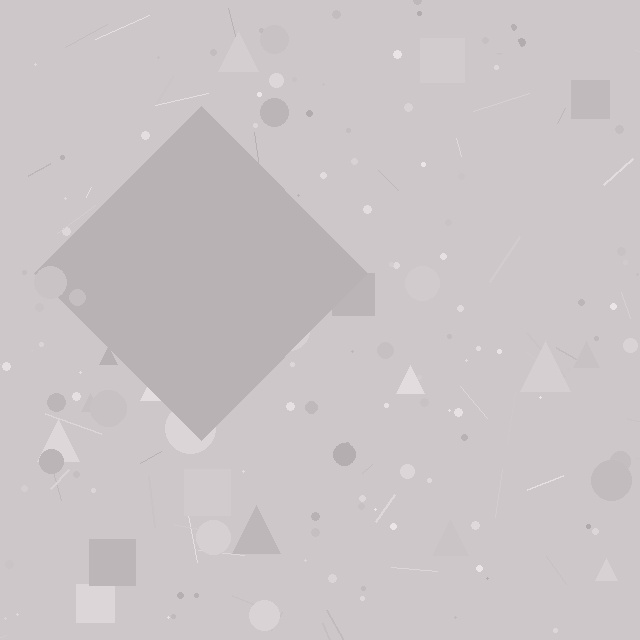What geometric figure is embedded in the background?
A diamond is embedded in the background.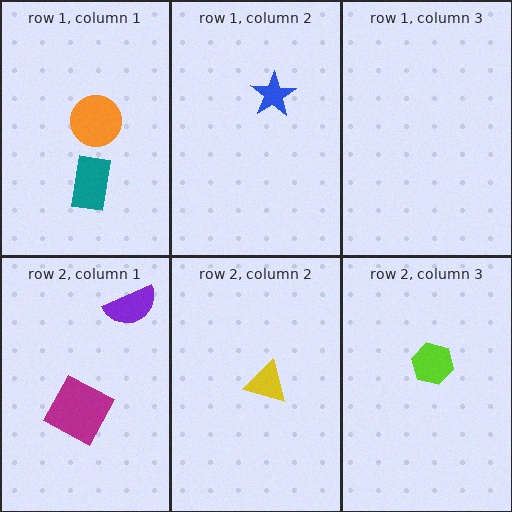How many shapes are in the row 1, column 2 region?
1.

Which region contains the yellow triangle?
The row 2, column 2 region.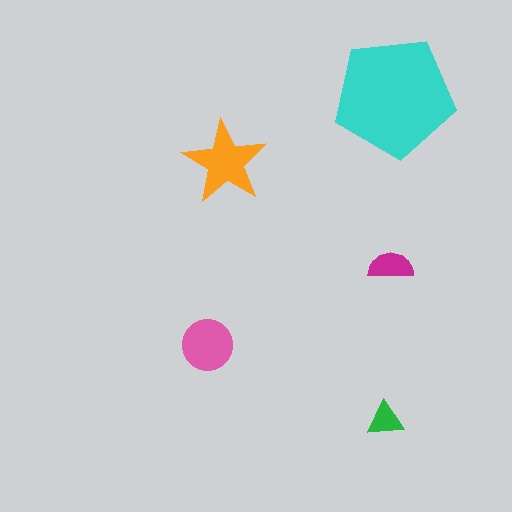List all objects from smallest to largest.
The green triangle, the magenta semicircle, the pink circle, the orange star, the cyan pentagon.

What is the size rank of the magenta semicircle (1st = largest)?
4th.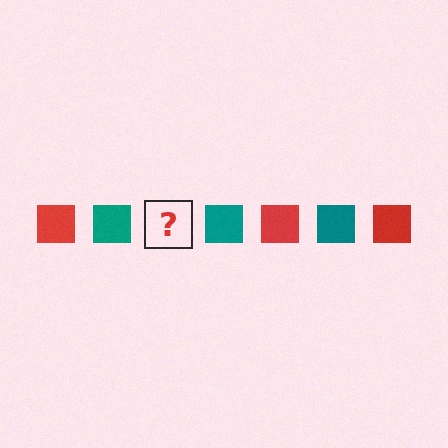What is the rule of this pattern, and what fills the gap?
The rule is that the pattern cycles through red, teal squares. The gap should be filled with a red square.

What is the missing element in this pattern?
The missing element is a red square.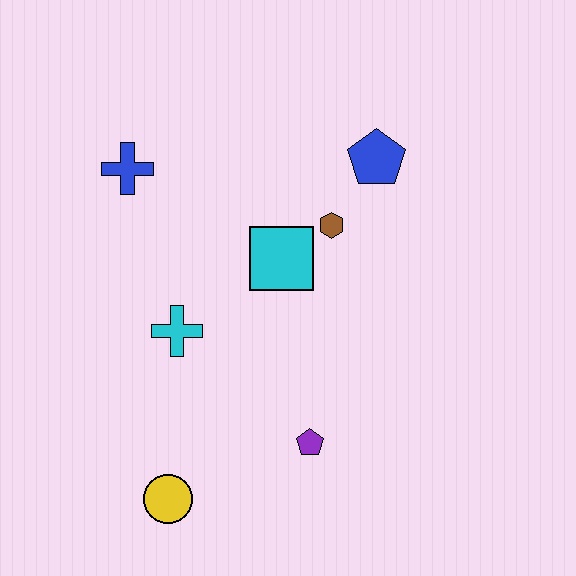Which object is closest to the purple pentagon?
The yellow circle is closest to the purple pentagon.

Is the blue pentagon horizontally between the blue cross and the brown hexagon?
No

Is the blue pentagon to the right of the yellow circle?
Yes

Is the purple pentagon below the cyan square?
Yes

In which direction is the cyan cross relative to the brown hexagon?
The cyan cross is to the left of the brown hexagon.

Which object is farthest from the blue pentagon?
The yellow circle is farthest from the blue pentagon.